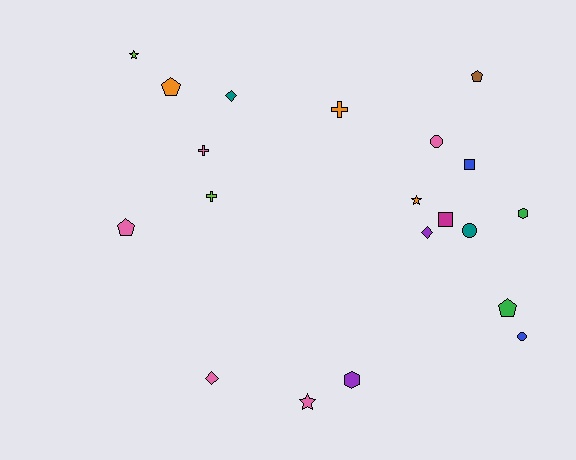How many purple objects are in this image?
There are 2 purple objects.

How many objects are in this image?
There are 20 objects.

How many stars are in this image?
There are 3 stars.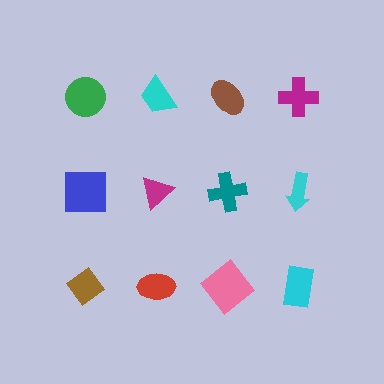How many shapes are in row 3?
4 shapes.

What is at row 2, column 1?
A blue square.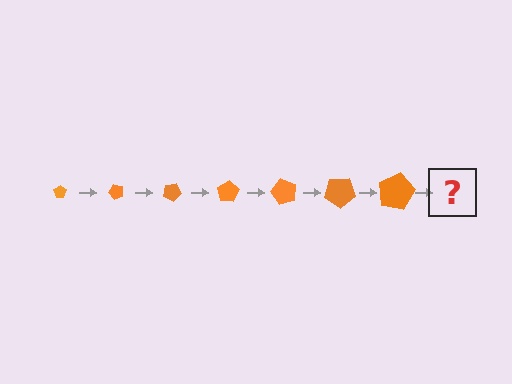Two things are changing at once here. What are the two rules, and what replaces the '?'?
The two rules are that the pentagon grows larger each step and it rotates 50 degrees each step. The '?' should be a pentagon, larger than the previous one and rotated 350 degrees from the start.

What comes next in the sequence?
The next element should be a pentagon, larger than the previous one and rotated 350 degrees from the start.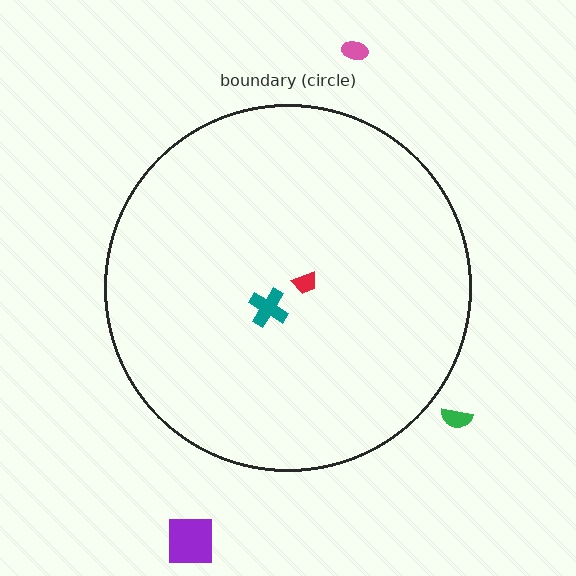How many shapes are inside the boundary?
2 inside, 3 outside.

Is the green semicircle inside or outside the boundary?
Outside.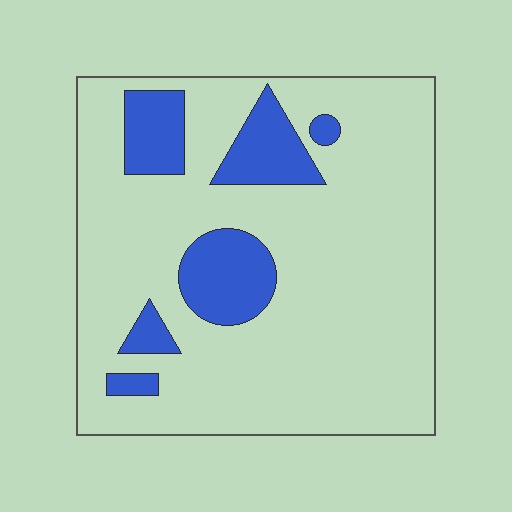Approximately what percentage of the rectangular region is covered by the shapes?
Approximately 20%.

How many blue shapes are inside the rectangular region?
6.